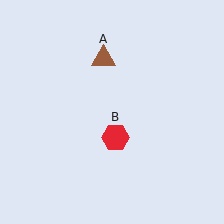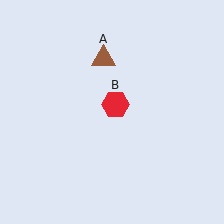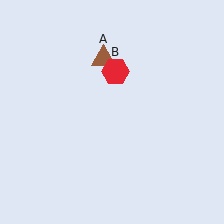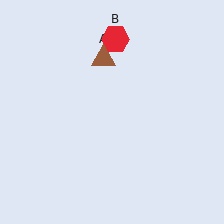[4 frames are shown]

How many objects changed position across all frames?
1 object changed position: red hexagon (object B).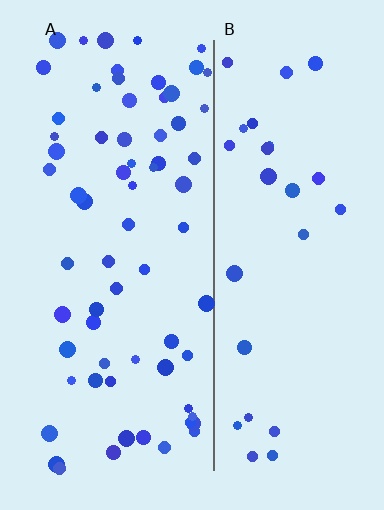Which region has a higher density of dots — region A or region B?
A (the left).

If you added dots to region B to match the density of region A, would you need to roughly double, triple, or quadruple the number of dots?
Approximately double.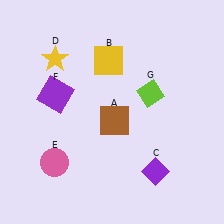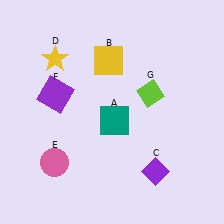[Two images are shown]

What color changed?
The square (A) changed from brown in Image 1 to teal in Image 2.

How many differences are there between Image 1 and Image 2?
There is 1 difference between the two images.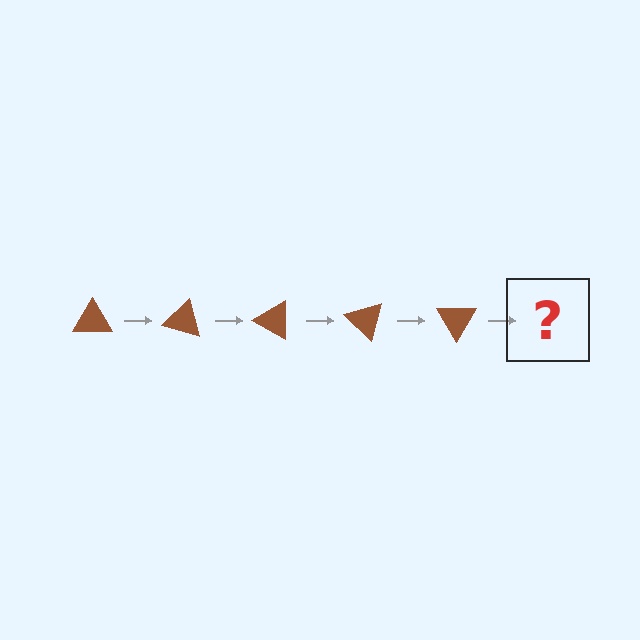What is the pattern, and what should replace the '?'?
The pattern is that the triangle rotates 15 degrees each step. The '?' should be a brown triangle rotated 75 degrees.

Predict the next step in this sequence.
The next step is a brown triangle rotated 75 degrees.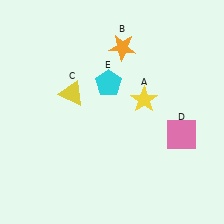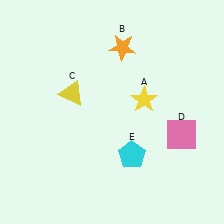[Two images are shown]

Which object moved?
The cyan pentagon (E) moved down.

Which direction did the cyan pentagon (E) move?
The cyan pentagon (E) moved down.